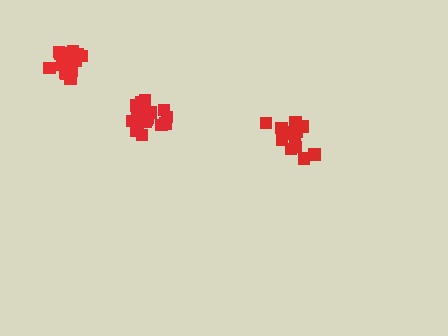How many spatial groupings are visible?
There are 3 spatial groupings.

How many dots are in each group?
Group 1: 15 dots, Group 2: 16 dots, Group 3: 19 dots (50 total).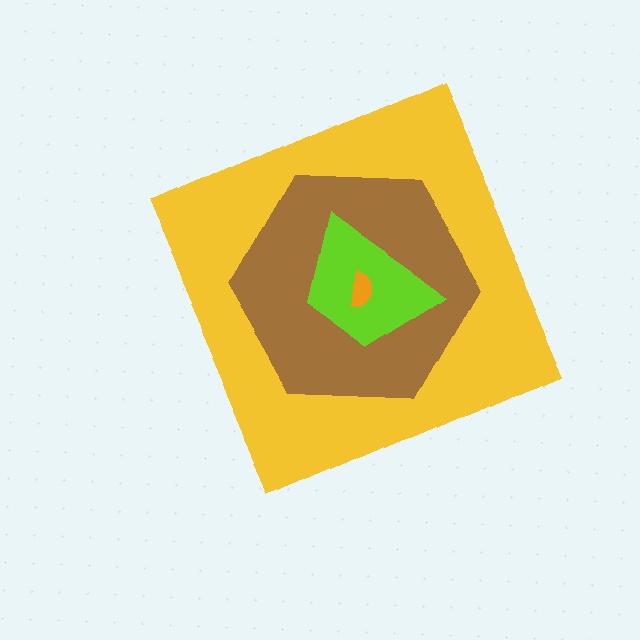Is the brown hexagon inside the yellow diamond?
Yes.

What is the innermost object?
The orange semicircle.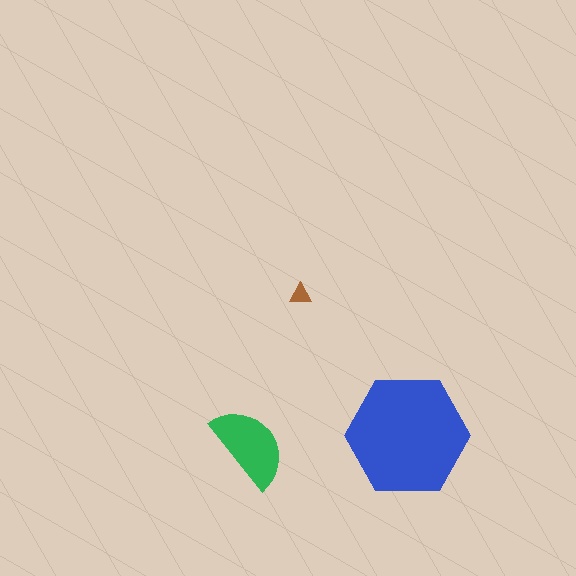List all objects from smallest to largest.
The brown triangle, the green semicircle, the blue hexagon.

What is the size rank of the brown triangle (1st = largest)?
3rd.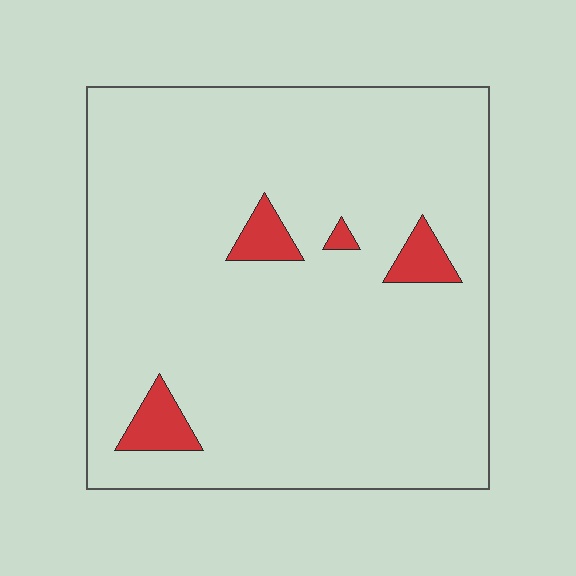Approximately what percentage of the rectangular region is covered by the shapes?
Approximately 5%.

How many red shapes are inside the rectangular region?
4.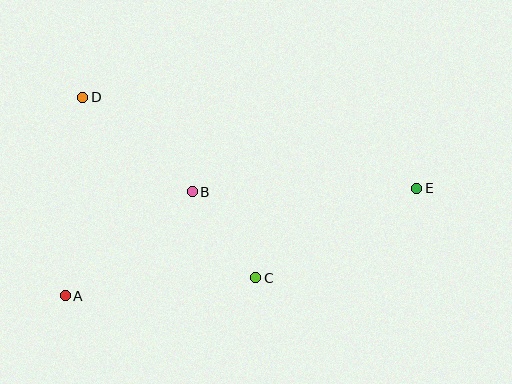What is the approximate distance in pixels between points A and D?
The distance between A and D is approximately 199 pixels.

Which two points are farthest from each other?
Points A and E are farthest from each other.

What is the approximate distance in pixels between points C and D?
The distance between C and D is approximately 250 pixels.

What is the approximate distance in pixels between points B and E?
The distance between B and E is approximately 224 pixels.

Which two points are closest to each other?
Points B and C are closest to each other.